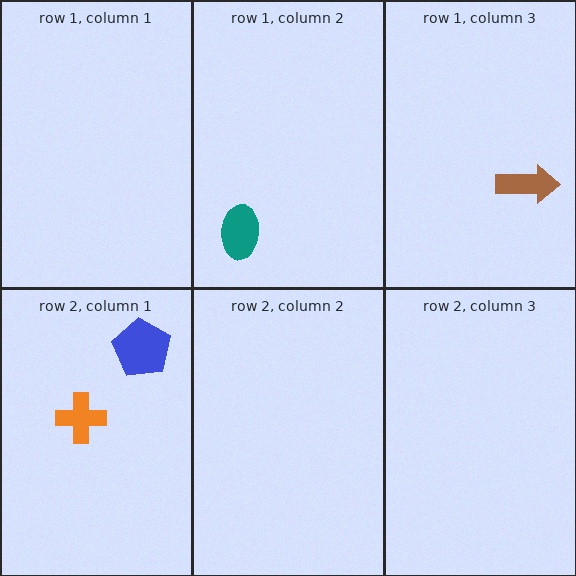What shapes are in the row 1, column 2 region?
The teal ellipse.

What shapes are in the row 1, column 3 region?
The brown arrow.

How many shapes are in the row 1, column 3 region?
1.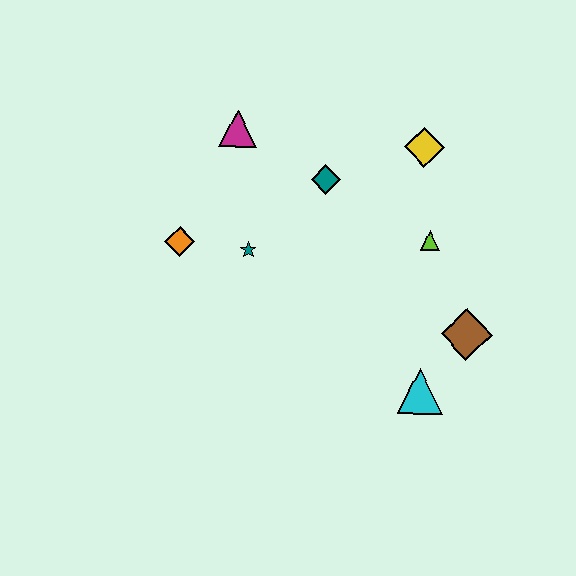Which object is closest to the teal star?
The orange diamond is closest to the teal star.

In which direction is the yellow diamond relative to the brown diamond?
The yellow diamond is above the brown diamond.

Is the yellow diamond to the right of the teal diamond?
Yes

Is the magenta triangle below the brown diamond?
No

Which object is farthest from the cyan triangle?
The magenta triangle is farthest from the cyan triangle.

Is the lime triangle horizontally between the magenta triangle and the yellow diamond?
No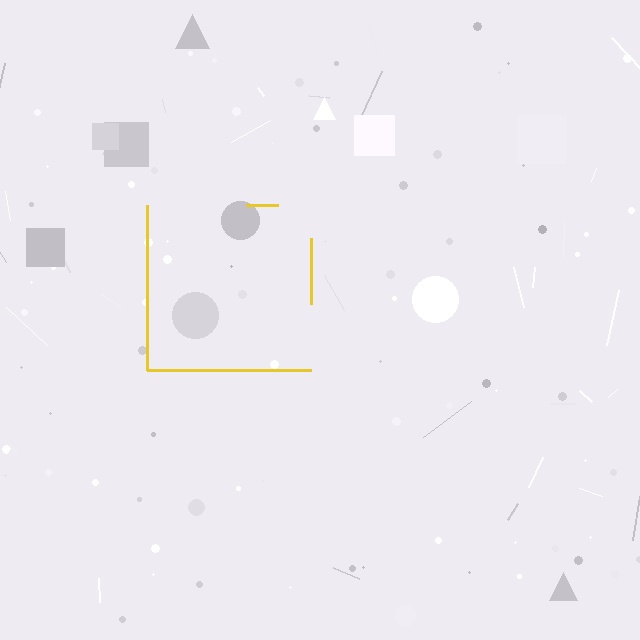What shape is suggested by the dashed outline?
The dashed outline suggests a square.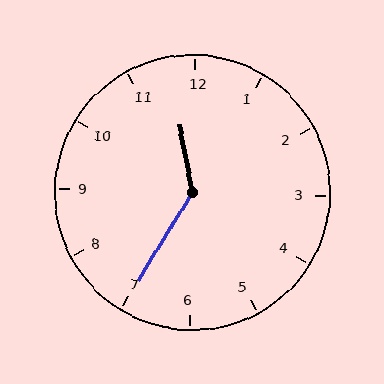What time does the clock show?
11:35.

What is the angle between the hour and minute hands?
Approximately 138 degrees.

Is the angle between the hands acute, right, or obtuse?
It is obtuse.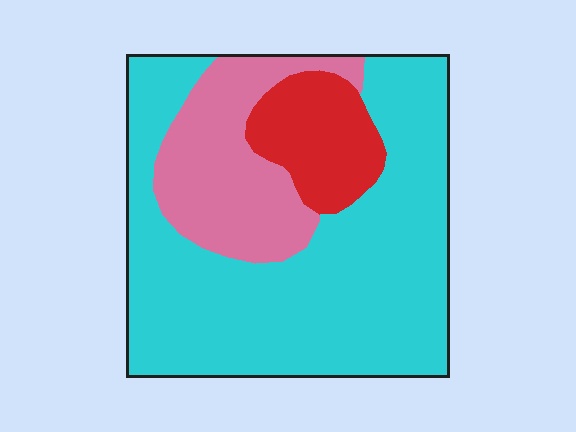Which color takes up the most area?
Cyan, at roughly 65%.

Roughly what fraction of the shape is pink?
Pink covers 22% of the shape.